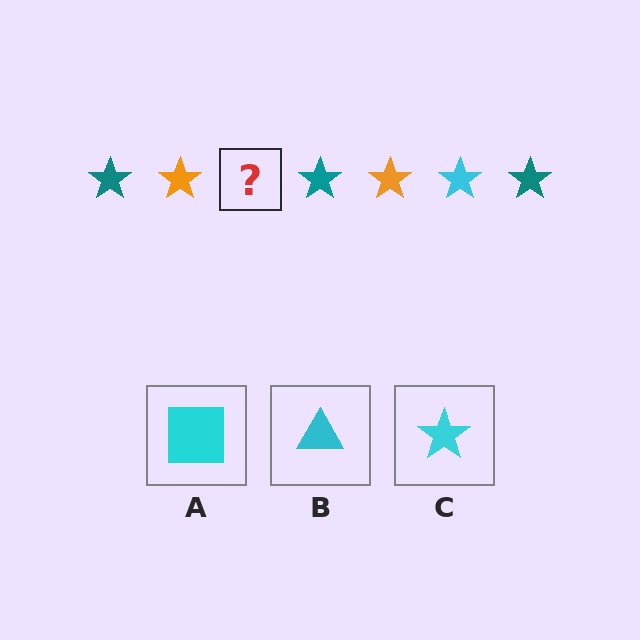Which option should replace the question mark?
Option C.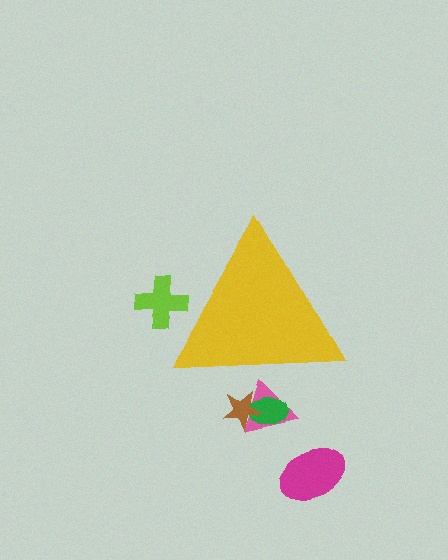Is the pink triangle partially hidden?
Yes, the pink triangle is partially hidden behind the yellow triangle.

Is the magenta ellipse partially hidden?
No, the magenta ellipse is fully visible.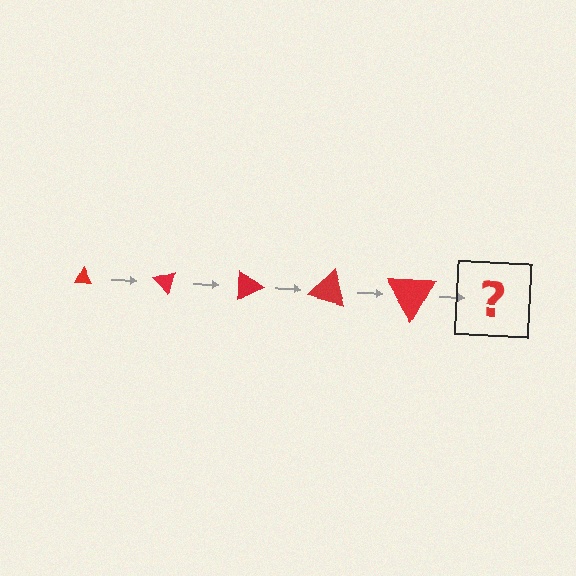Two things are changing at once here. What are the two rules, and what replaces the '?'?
The two rules are that the triangle grows larger each step and it rotates 45 degrees each step. The '?' should be a triangle, larger than the previous one and rotated 225 degrees from the start.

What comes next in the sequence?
The next element should be a triangle, larger than the previous one and rotated 225 degrees from the start.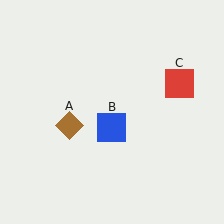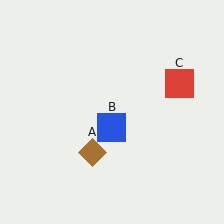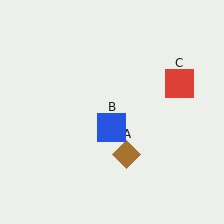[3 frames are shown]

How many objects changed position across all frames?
1 object changed position: brown diamond (object A).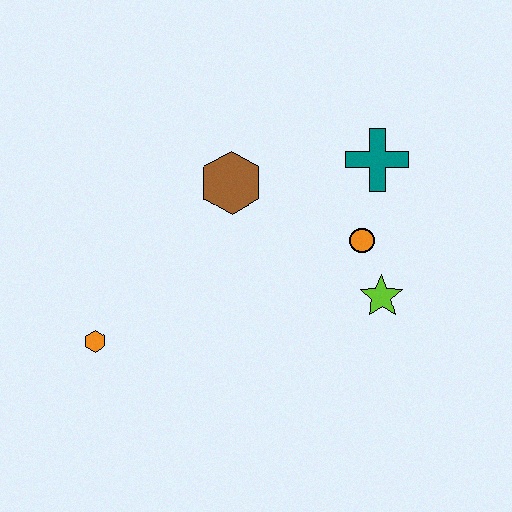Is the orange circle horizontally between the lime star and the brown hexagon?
Yes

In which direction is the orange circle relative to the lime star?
The orange circle is above the lime star.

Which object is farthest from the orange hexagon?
The teal cross is farthest from the orange hexagon.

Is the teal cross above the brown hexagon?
Yes